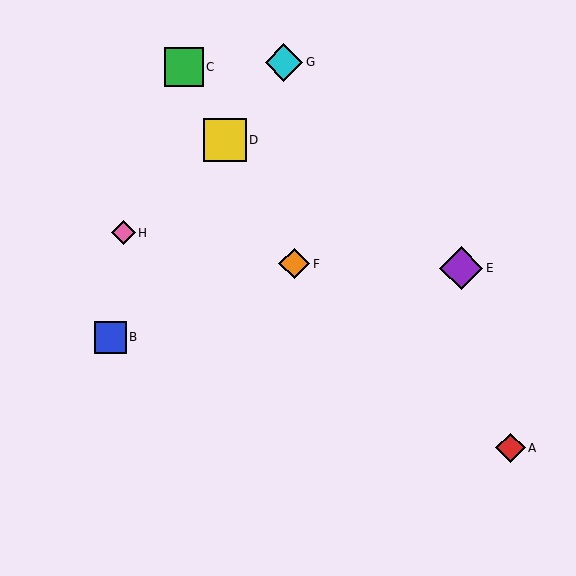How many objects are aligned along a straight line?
3 objects (C, D, F) are aligned along a straight line.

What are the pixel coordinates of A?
Object A is at (511, 448).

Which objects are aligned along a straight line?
Objects C, D, F are aligned along a straight line.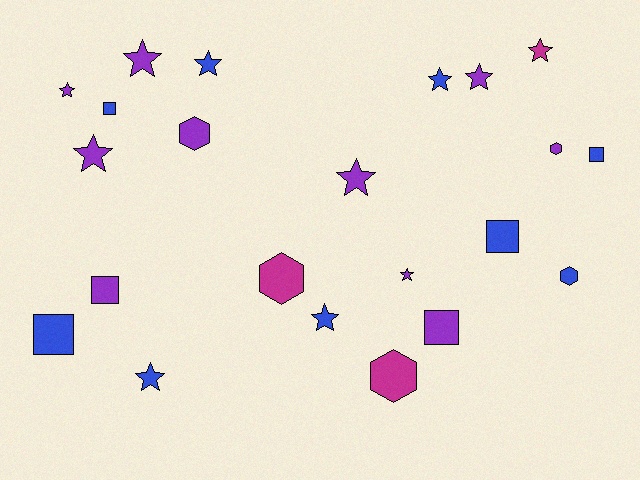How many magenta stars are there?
There is 1 magenta star.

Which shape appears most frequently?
Star, with 11 objects.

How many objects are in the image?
There are 22 objects.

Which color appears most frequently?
Purple, with 10 objects.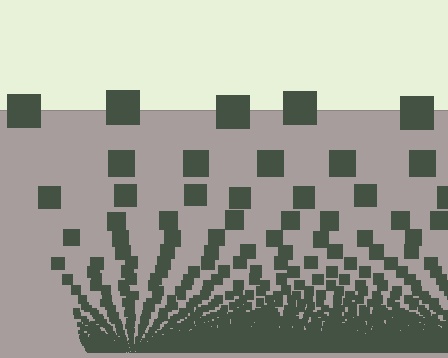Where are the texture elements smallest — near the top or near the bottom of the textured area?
Near the bottom.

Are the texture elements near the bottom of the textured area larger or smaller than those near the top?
Smaller. The gradient is inverted — elements near the bottom are smaller and denser.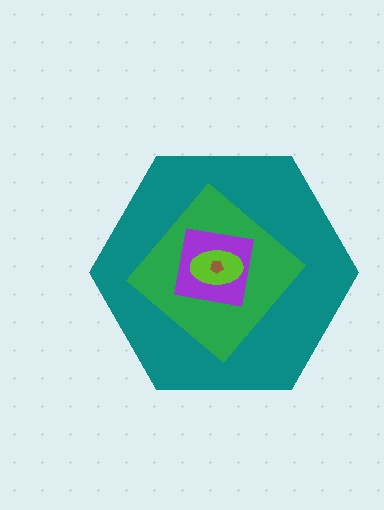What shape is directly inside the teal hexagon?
The green diamond.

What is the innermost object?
The brown pentagon.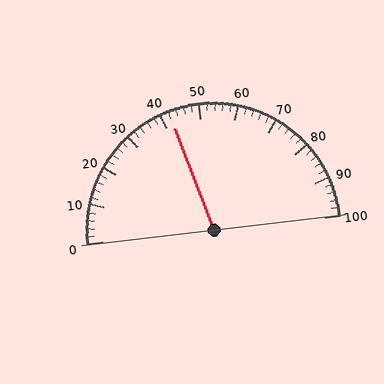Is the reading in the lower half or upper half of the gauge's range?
The reading is in the lower half of the range (0 to 100).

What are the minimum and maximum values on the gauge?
The gauge ranges from 0 to 100.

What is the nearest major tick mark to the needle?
The nearest major tick mark is 40.